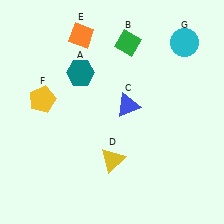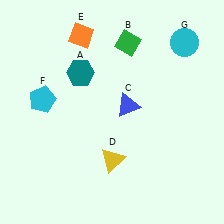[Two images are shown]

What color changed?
The pentagon (F) changed from yellow in Image 1 to cyan in Image 2.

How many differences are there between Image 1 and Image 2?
There is 1 difference between the two images.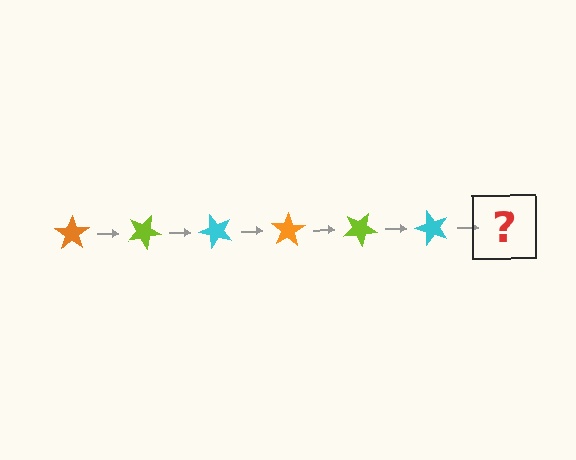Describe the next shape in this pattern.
It should be an orange star, rotated 150 degrees from the start.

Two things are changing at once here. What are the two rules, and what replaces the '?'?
The two rules are that it rotates 25 degrees each step and the color cycles through orange, lime, and cyan. The '?' should be an orange star, rotated 150 degrees from the start.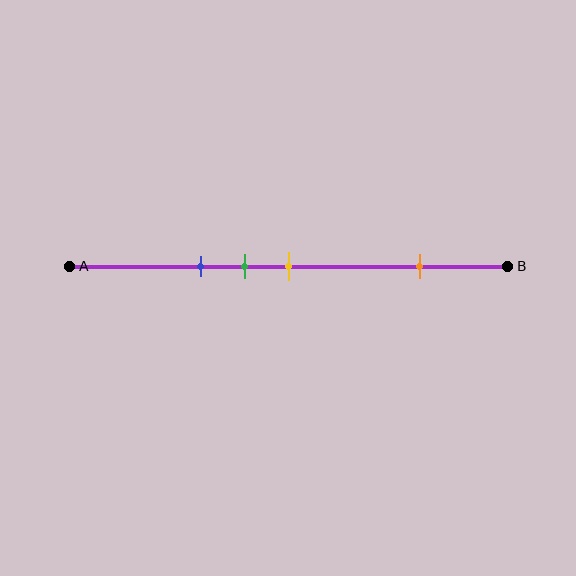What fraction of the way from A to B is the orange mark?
The orange mark is approximately 80% (0.8) of the way from A to B.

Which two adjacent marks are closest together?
The green and yellow marks are the closest adjacent pair.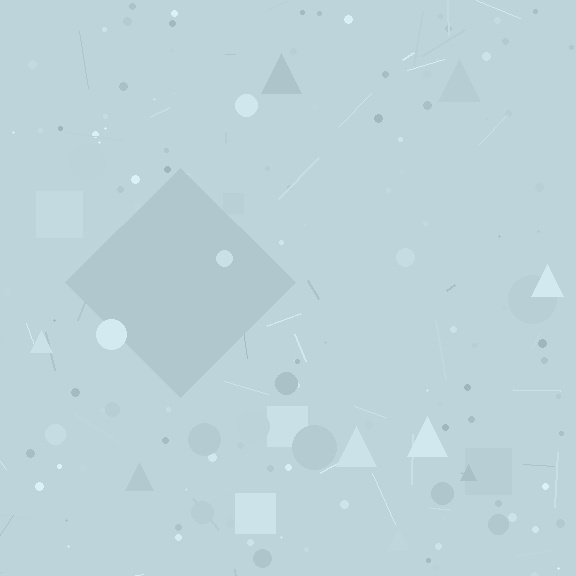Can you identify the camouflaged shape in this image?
The camouflaged shape is a diamond.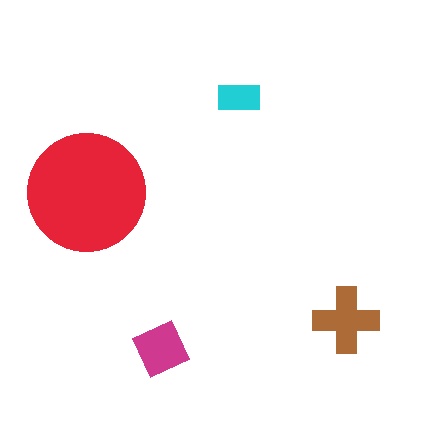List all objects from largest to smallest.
The red circle, the brown cross, the magenta diamond, the cyan rectangle.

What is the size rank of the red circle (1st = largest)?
1st.